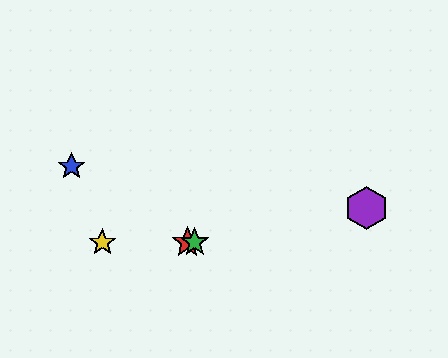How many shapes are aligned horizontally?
3 shapes (the red star, the green star, the yellow star) are aligned horizontally.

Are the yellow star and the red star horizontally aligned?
Yes, both are at y≈242.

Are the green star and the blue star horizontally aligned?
No, the green star is at y≈242 and the blue star is at y≈167.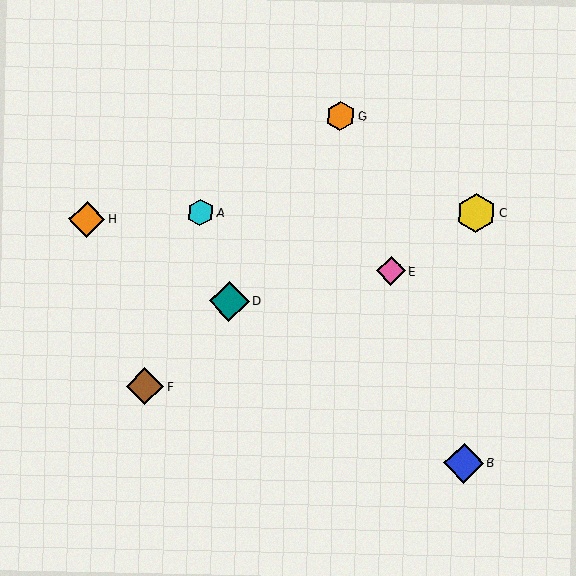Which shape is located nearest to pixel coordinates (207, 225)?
The cyan hexagon (labeled A) at (200, 213) is nearest to that location.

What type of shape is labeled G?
Shape G is an orange hexagon.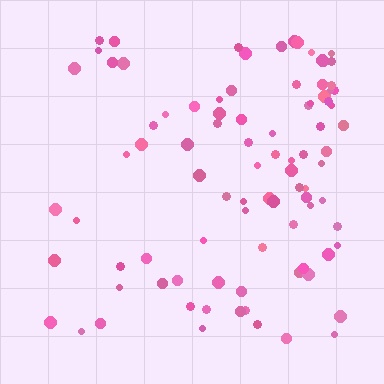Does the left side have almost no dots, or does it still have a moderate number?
Still a moderate number, just noticeably fewer than the right.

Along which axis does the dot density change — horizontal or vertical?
Horizontal.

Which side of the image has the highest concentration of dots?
The right.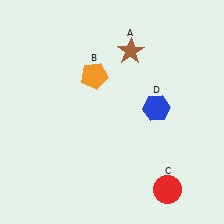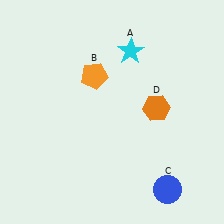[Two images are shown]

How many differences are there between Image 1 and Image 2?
There are 3 differences between the two images.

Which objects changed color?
A changed from brown to cyan. C changed from red to blue. D changed from blue to orange.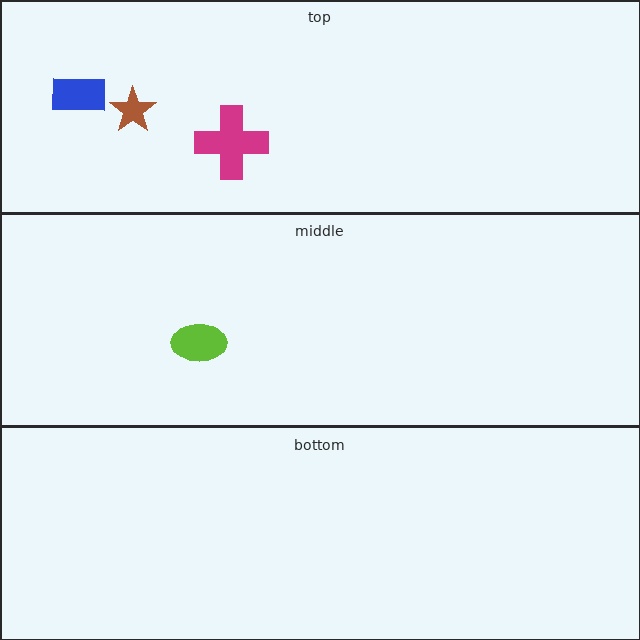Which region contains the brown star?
The top region.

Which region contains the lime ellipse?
The middle region.